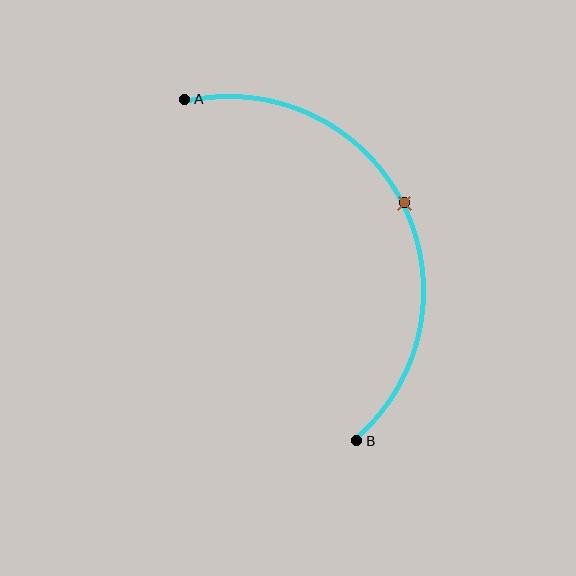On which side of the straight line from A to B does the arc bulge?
The arc bulges to the right of the straight line connecting A and B.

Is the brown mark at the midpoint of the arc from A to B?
Yes. The brown mark lies on the arc at equal arc-length from both A and B — it is the arc midpoint.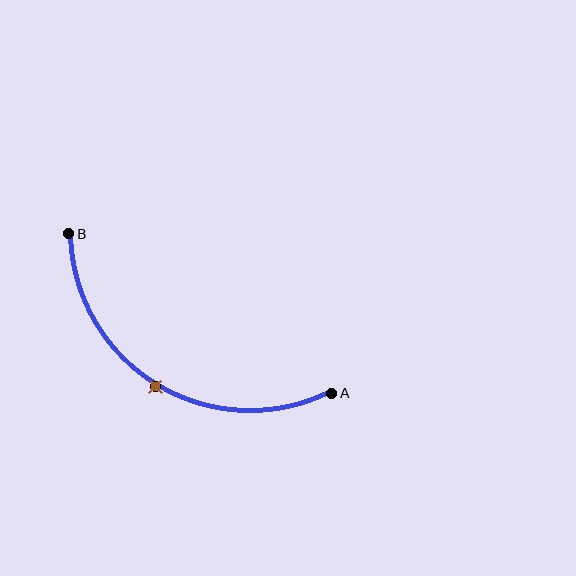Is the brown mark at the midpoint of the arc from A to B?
Yes. The brown mark lies on the arc at equal arc-length from both A and B — it is the arc midpoint.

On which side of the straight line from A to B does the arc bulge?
The arc bulges below the straight line connecting A and B.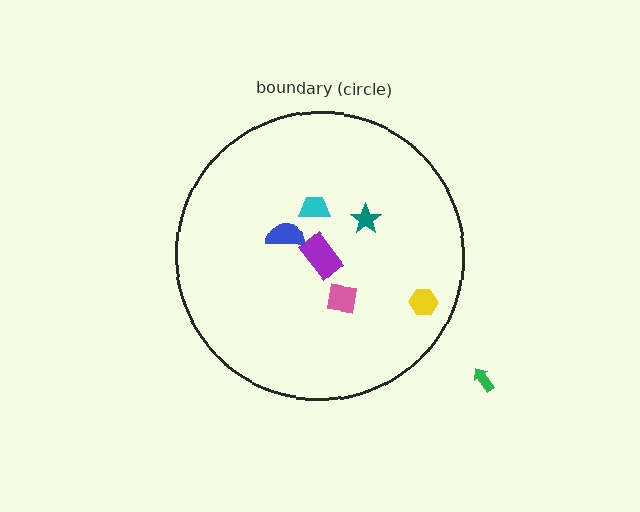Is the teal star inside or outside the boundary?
Inside.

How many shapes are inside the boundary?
6 inside, 1 outside.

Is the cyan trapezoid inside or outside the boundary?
Inside.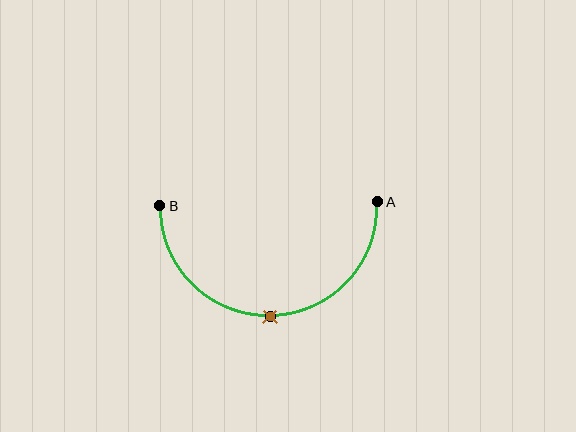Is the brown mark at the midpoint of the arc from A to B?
Yes. The brown mark lies on the arc at equal arc-length from both A and B — it is the arc midpoint.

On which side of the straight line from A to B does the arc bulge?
The arc bulges below the straight line connecting A and B.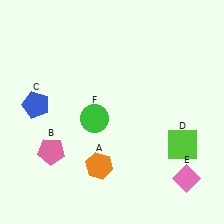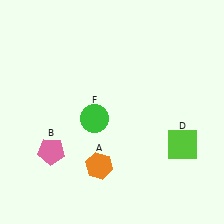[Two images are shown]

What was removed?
The pink diamond (E), the blue pentagon (C) were removed in Image 2.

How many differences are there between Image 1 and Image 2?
There are 2 differences between the two images.